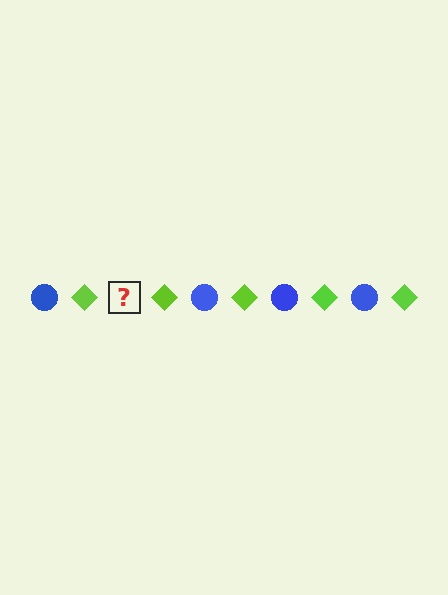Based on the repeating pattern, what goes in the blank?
The blank should be a blue circle.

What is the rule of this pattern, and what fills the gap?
The rule is that the pattern alternates between blue circle and lime diamond. The gap should be filled with a blue circle.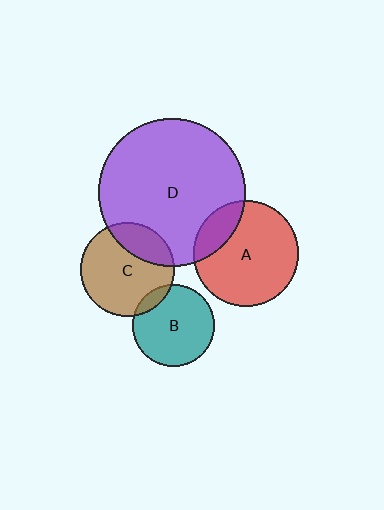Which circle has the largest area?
Circle D (purple).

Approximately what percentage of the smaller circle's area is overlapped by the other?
Approximately 20%.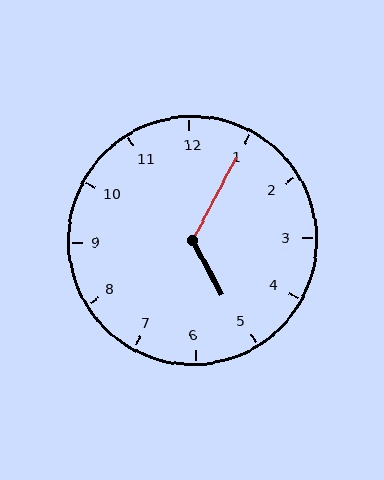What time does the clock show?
5:05.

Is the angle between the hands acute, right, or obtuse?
It is obtuse.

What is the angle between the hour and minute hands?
Approximately 122 degrees.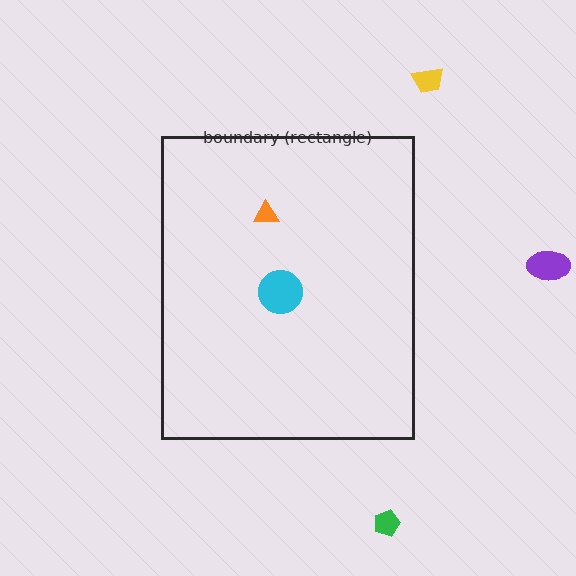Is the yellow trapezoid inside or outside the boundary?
Outside.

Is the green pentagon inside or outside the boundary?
Outside.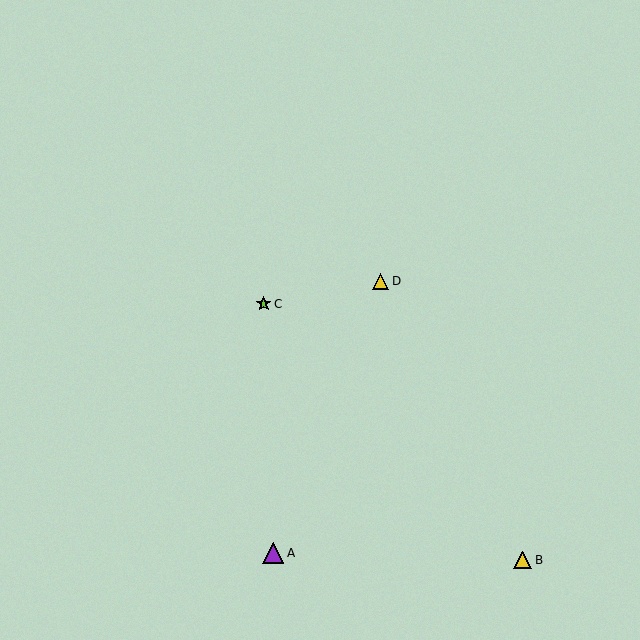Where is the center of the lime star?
The center of the lime star is at (264, 304).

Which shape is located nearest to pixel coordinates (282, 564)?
The purple triangle (labeled A) at (273, 553) is nearest to that location.